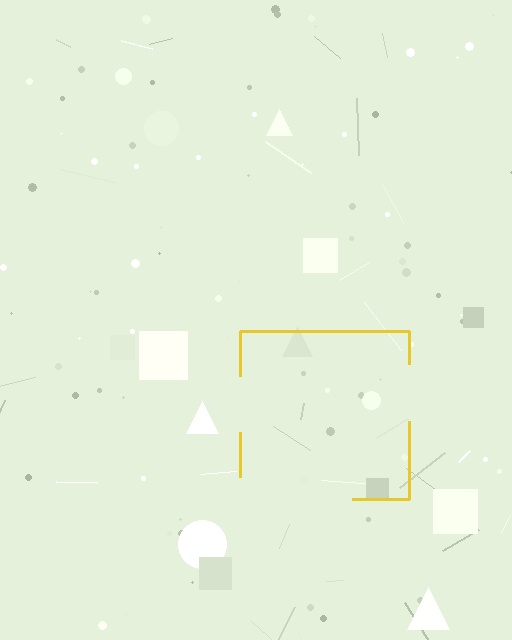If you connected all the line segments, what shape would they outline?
They would outline a square.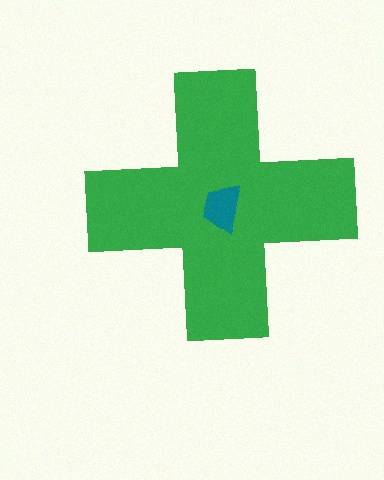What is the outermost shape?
The green cross.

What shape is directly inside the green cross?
The teal trapezoid.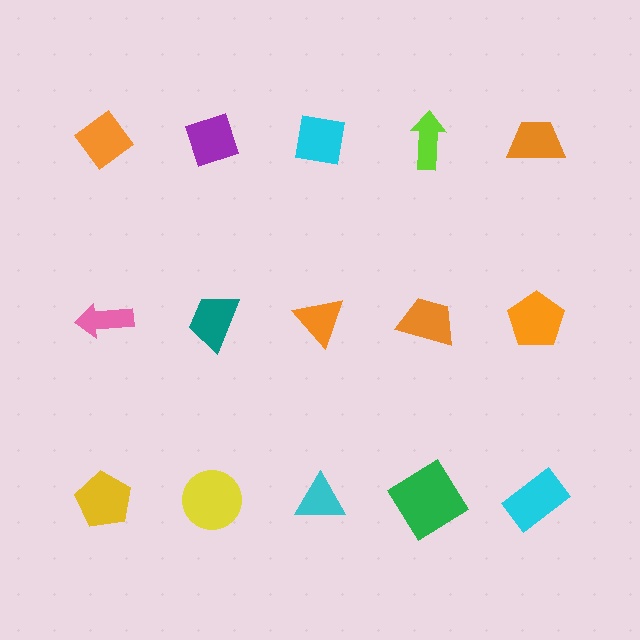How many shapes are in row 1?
5 shapes.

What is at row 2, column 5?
An orange pentagon.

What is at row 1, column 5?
An orange trapezoid.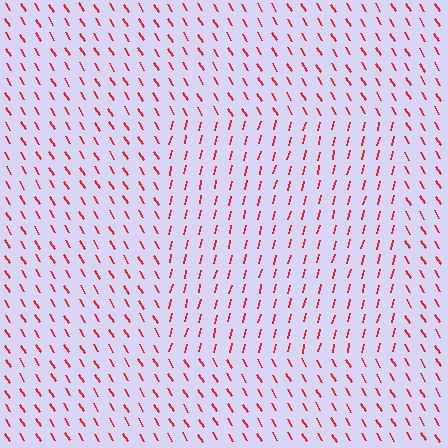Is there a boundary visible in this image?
Yes, there is a texture boundary formed by a change in line orientation.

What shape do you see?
I see a rectangle.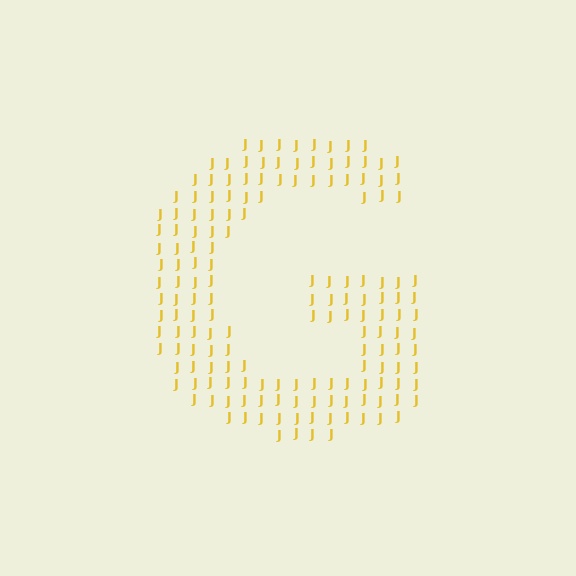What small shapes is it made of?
It is made of small letter J's.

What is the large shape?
The large shape is the letter G.